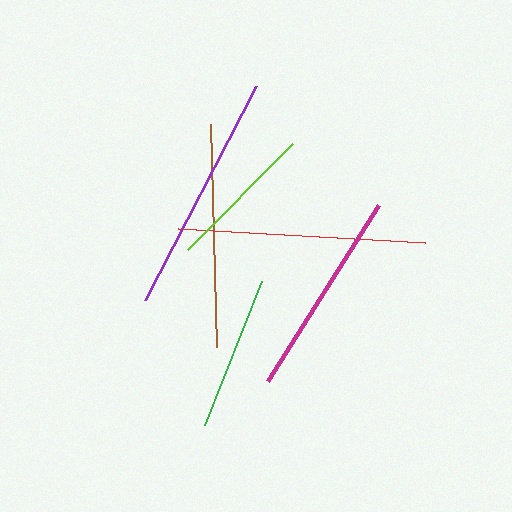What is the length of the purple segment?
The purple segment is approximately 241 pixels long.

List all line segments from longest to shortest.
From longest to shortest: red, purple, brown, magenta, green, lime.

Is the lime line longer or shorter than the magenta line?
The magenta line is longer than the lime line.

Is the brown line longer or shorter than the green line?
The brown line is longer than the green line.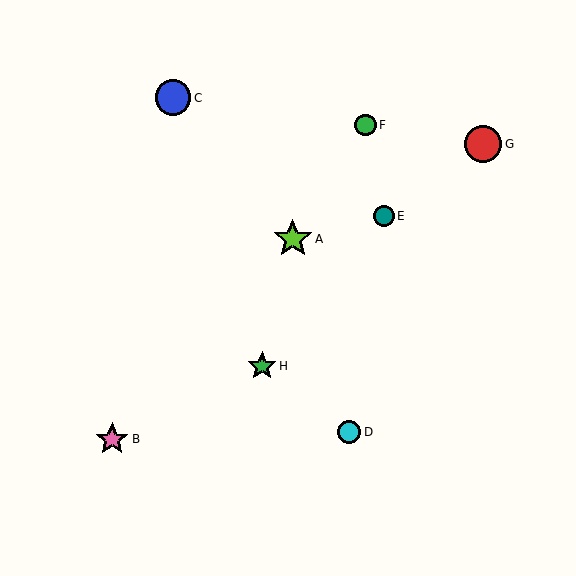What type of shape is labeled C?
Shape C is a blue circle.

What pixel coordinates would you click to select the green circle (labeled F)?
Click at (365, 125) to select the green circle F.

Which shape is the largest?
The lime star (labeled A) is the largest.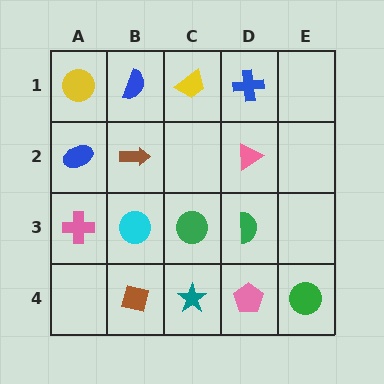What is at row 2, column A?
A blue ellipse.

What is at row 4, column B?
A brown square.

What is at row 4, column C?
A teal star.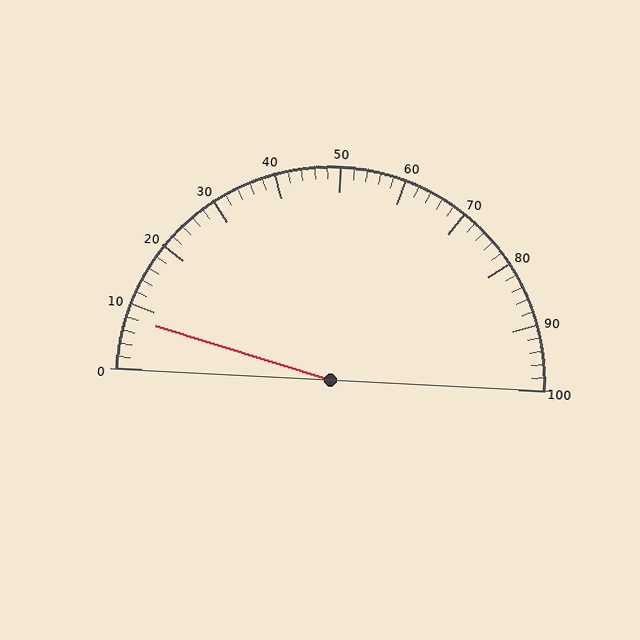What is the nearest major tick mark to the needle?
The nearest major tick mark is 10.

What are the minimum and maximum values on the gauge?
The gauge ranges from 0 to 100.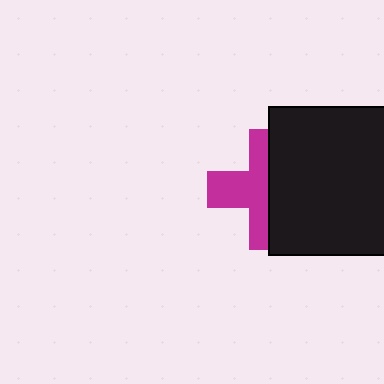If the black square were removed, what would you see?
You would see the complete magenta cross.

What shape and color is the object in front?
The object in front is a black square.